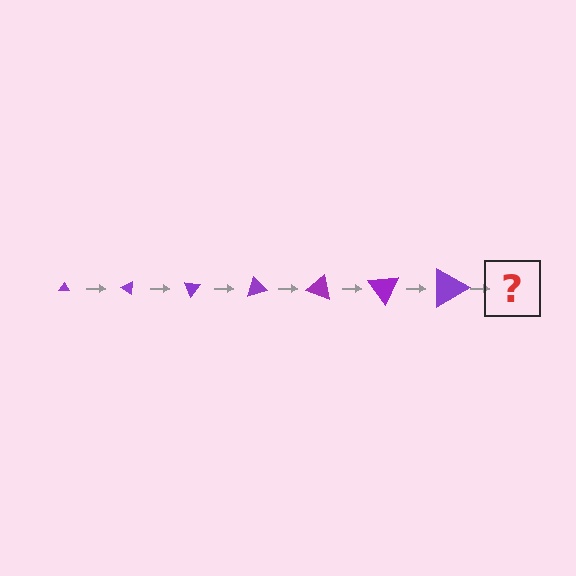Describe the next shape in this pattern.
It should be a triangle, larger than the previous one and rotated 245 degrees from the start.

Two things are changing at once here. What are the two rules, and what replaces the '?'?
The two rules are that the triangle grows larger each step and it rotates 35 degrees each step. The '?' should be a triangle, larger than the previous one and rotated 245 degrees from the start.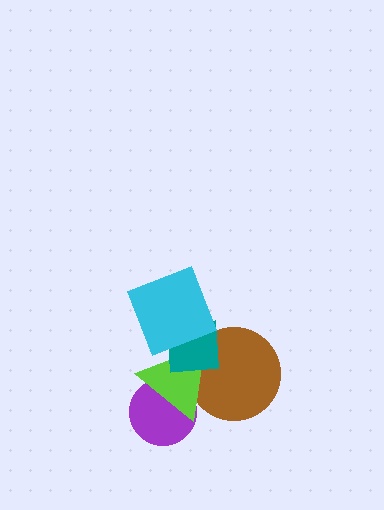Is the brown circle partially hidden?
Yes, it is partially covered by another shape.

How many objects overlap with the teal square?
3 objects overlap with the teal square.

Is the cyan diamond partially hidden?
No, no other shape covers it.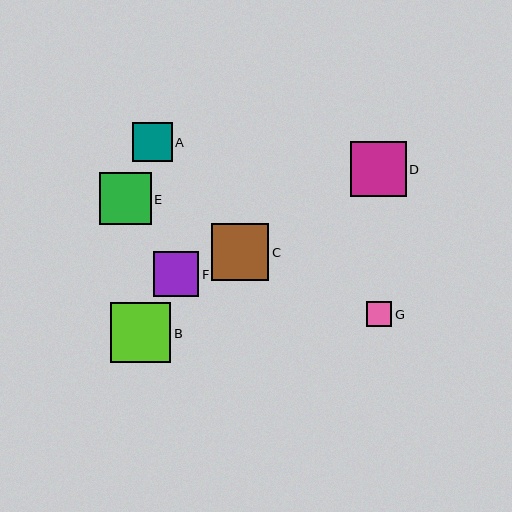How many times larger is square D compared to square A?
Square D is approximately 1.4 times the size of square A.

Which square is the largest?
Square B is the largest with a size of approximately 60 pixels.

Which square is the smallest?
Square G is the smallest with a size of approximately 25 pixels.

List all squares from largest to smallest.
From largest to smallest: B, C, D, E, F, A, G.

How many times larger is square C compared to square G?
Square C is approximately 2.3 times the size of square G.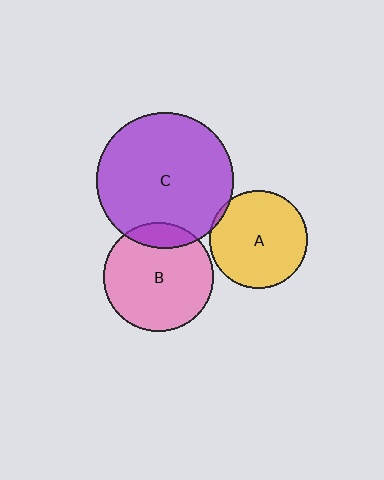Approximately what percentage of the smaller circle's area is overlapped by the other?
Approximately 5%.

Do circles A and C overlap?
Yes.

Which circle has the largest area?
Circle C (purple).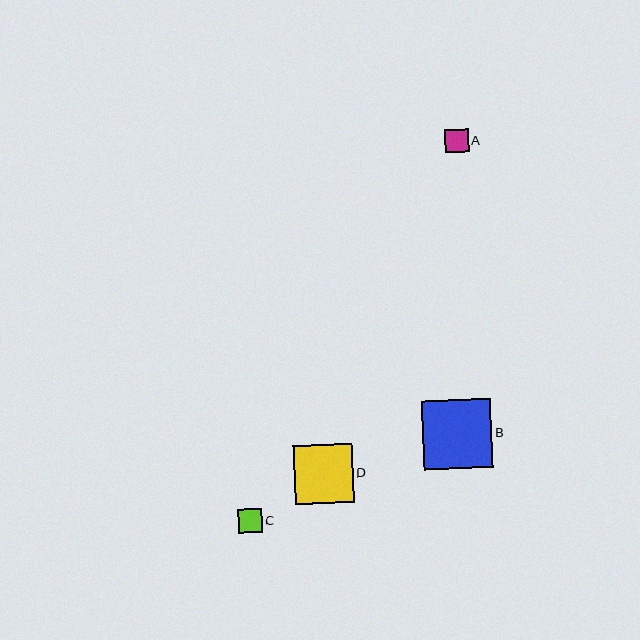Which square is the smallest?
Square A is the smallest with a size of approximately 24 pixels.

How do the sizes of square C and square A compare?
Square C and square A are approximately the same size.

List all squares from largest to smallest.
From largest to smallest: B, D, C, A.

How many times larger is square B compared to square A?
Square B is approximately 2.9 times the size of square A.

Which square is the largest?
Square B is the largest with a size of approximately 69 pixels.